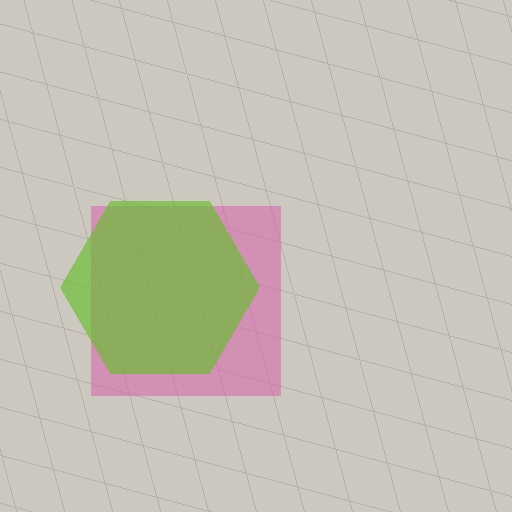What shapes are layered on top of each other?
The layered shapes are: a pink square, a lime hexagon.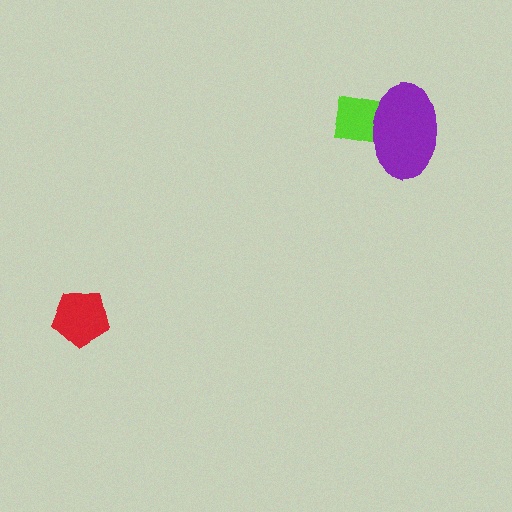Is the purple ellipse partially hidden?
No, no other shape covers it.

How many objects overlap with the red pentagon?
0 objects overlap with the red pentagon.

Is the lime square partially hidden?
Yes, it is partially covered by another shape.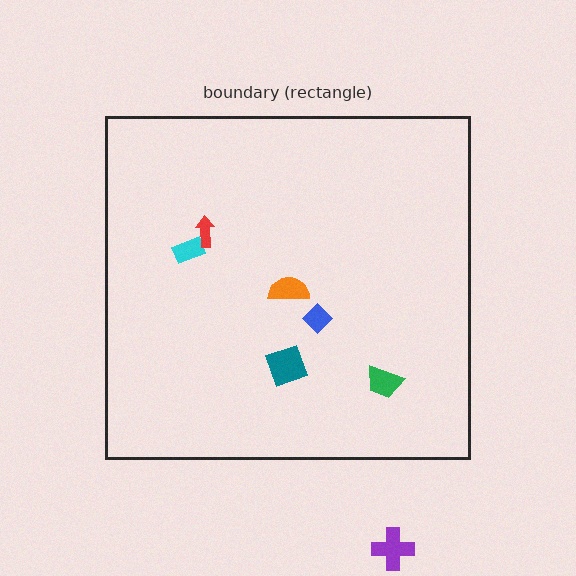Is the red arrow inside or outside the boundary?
Inside.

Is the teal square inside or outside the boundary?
Inside.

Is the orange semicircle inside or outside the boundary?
Inside.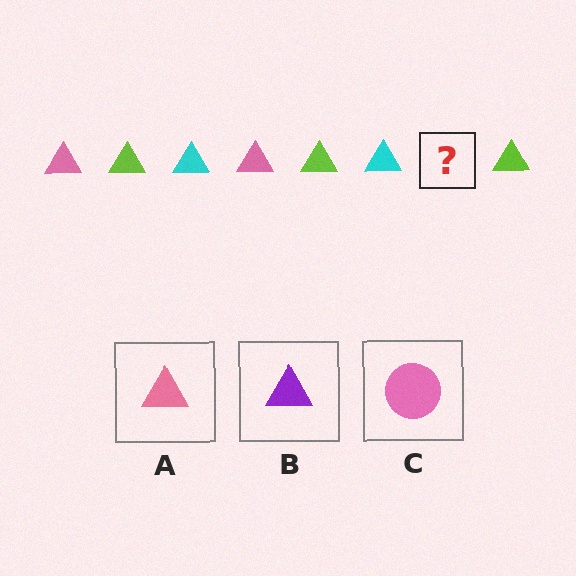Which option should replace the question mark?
Option A.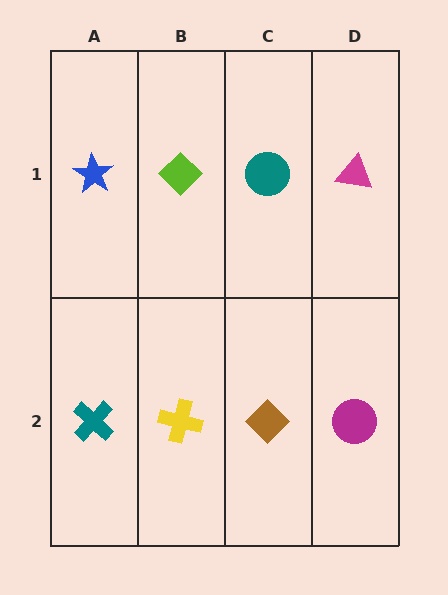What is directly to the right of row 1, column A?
A lime diamond.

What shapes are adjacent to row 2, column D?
A magenta triangle (row 1, column D), a brown diamond (row 2, column C).